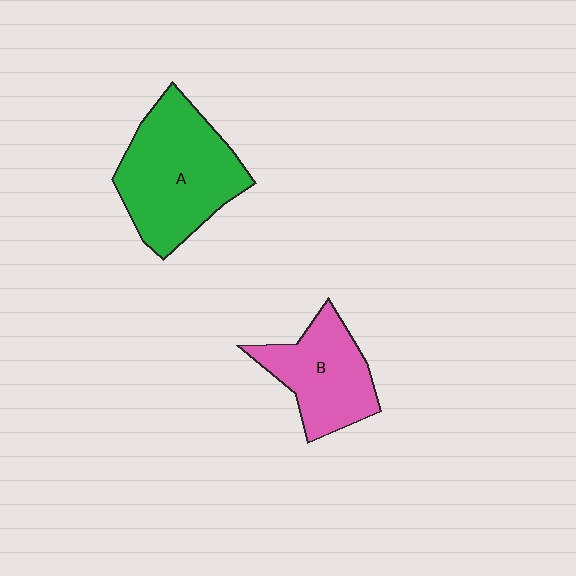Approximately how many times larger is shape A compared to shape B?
Approximately 1.5 times.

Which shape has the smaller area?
Shape B (pink).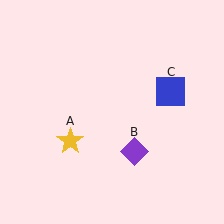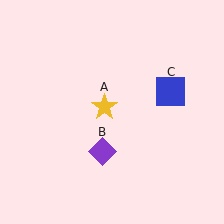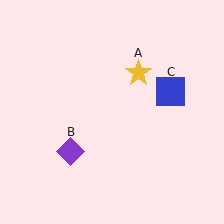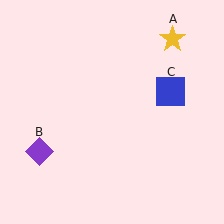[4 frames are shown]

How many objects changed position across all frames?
2 objects changed position: yellow star (object A), purple diamond (object B).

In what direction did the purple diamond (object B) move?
The purple diamond (object B) moved left.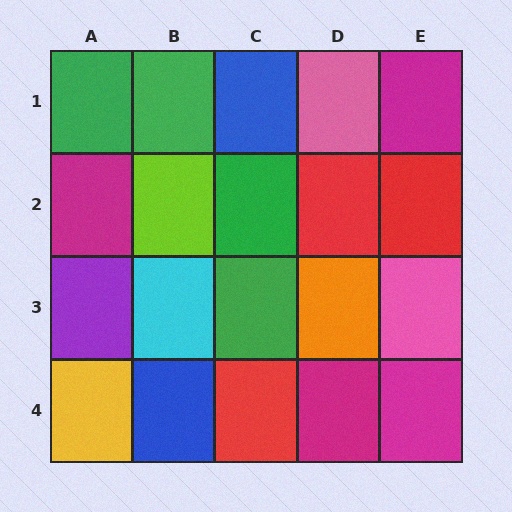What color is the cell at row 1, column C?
Blue.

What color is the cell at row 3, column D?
Orange.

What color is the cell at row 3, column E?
Pink.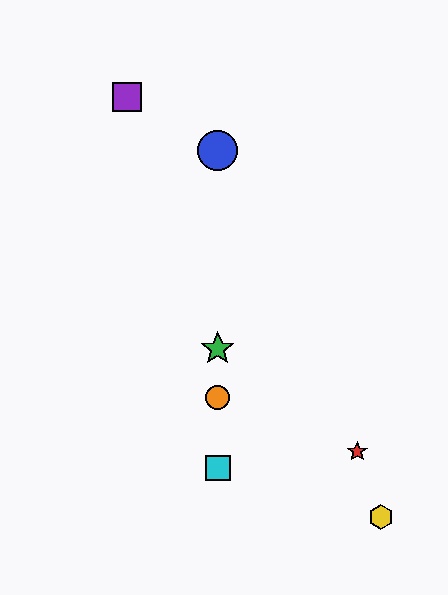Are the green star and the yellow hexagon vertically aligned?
No, the green star is at x≈218 and the yellow hexagon is at x≈381.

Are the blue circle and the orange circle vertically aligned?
Yes, both are at x≈218.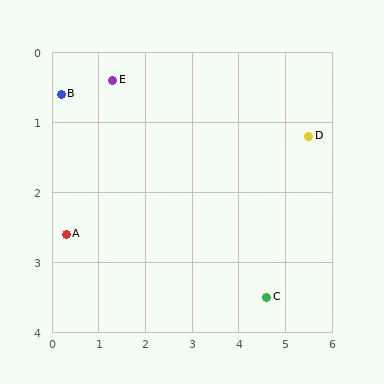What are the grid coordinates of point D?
Point D is at approximately (5.5, 1.2).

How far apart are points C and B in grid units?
Points C and B are about 5.3 grid units apart.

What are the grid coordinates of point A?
Point A is at approximately (0.3, 2.6).